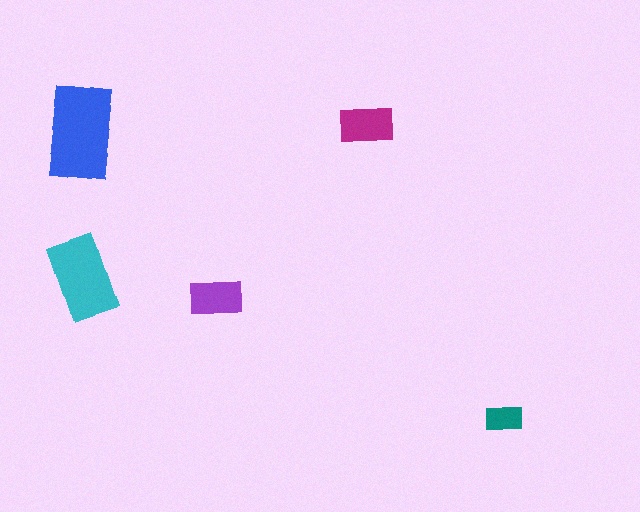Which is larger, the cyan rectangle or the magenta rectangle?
The cyan one.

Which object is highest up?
The blue rectangle is topmost.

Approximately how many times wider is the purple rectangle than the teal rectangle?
About 1.5 times wider.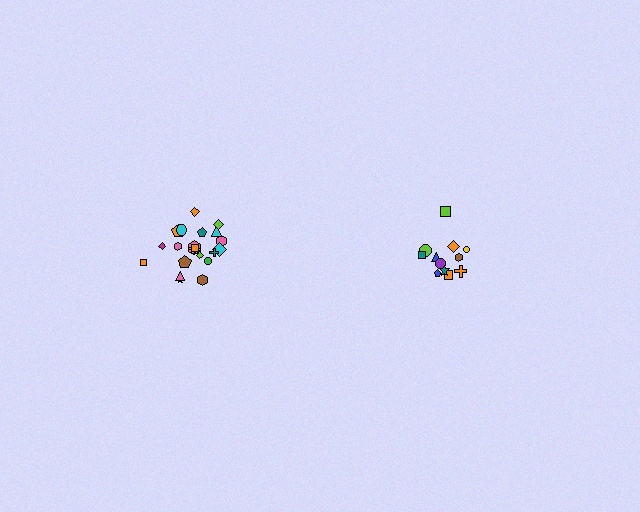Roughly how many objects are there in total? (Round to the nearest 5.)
Roughly 35 objects in total.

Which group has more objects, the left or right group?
The left group.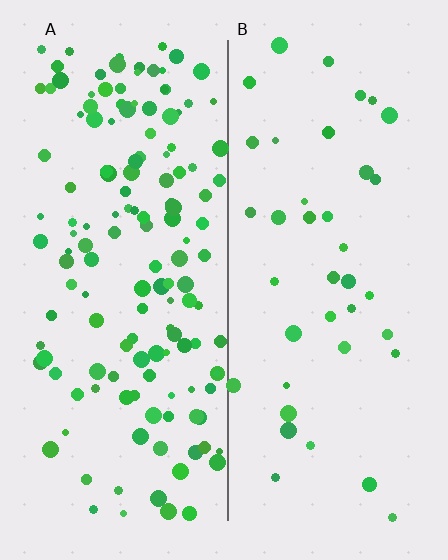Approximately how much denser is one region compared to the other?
Approximately 3.7× — region A over region B.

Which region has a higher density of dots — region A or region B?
A (the left).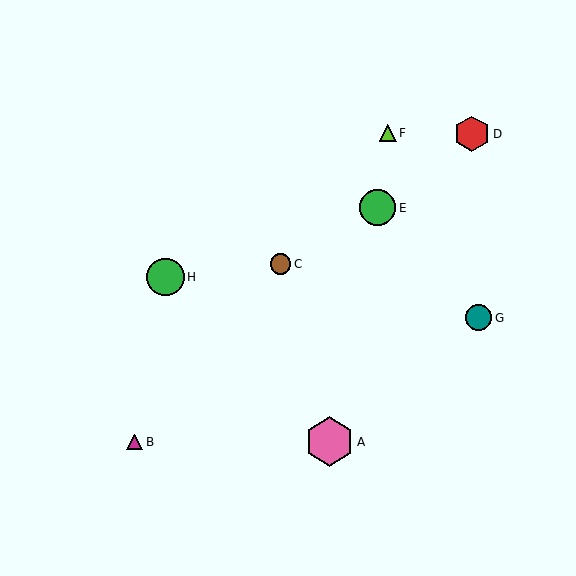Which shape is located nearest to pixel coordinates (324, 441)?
The pink hexagon (labeled A) at (330, 441) is nearest to that location.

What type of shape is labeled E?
Shape E is a green circle.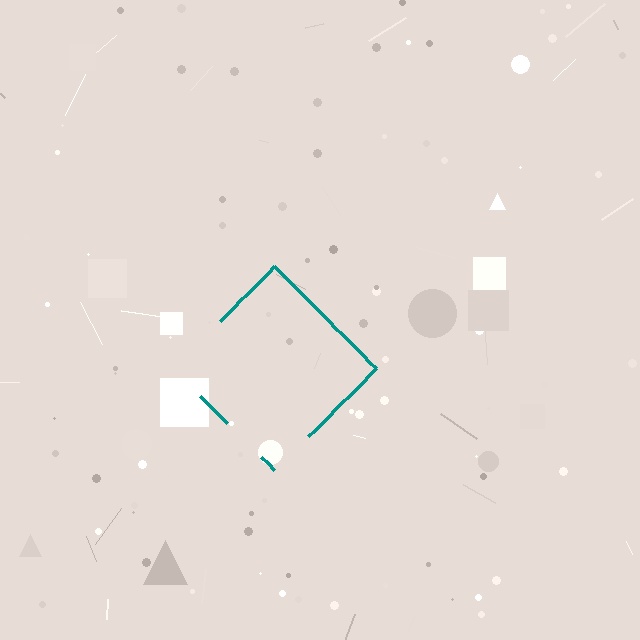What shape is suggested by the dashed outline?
The dashed outline suggests a diamond.